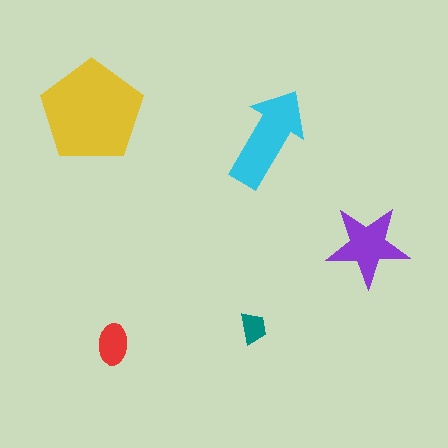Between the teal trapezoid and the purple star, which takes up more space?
The purple star.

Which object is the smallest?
The teal trapezoid.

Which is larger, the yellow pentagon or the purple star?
The yellow pentagon.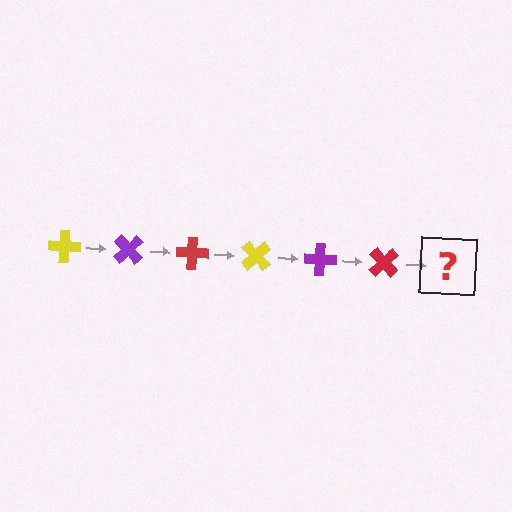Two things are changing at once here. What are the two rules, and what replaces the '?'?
The two rules are that it rotates 45 degrees each step and the color cycles through yellow, purple, and red. The '?' should be a yellow cross, rotated 270 degrees from the start.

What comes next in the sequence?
The next element should be a yellow cross, rotated 270 degrees from the start.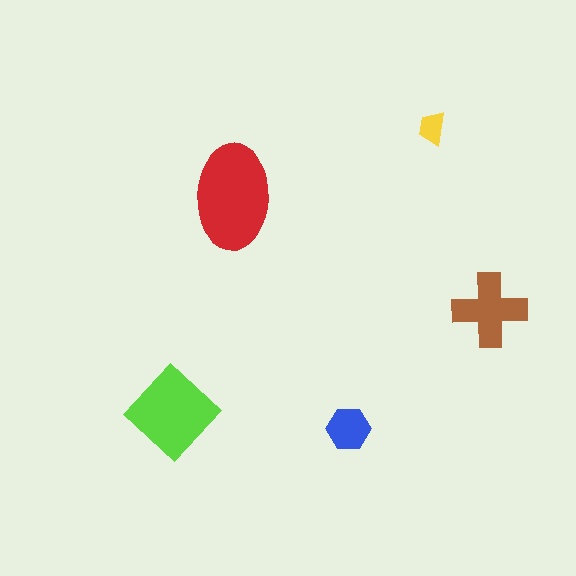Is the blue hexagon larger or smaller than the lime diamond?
Smaller.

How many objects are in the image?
There are 5 objects in the image.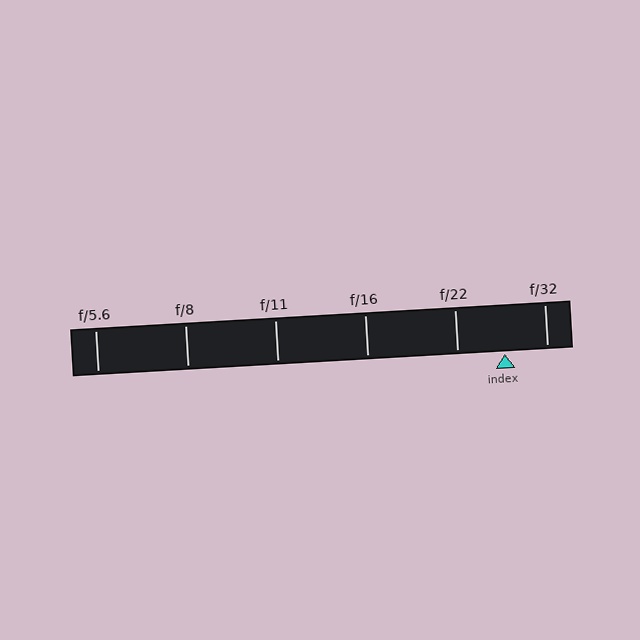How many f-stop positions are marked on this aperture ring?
There are 6 f-stop positions marked.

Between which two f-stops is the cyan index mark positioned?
The index mark is between f/22 and f/32.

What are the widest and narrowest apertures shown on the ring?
The widest aperture shown is f/5.6 and the narrowest is f/32.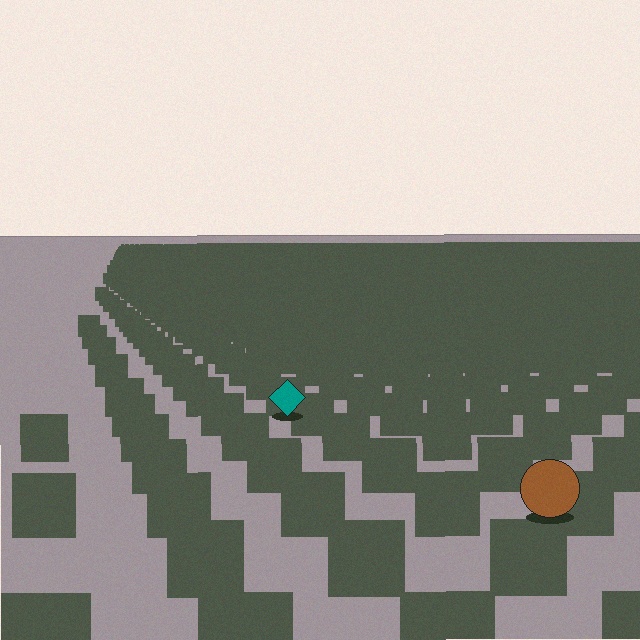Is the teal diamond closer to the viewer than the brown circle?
No. The brown circle is closer — you can tell from the texture gradient: the ground texture is coarser near it.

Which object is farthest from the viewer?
The teal diamond is farthest from the viewer. It appears smaller and the ground texture around it is denser.